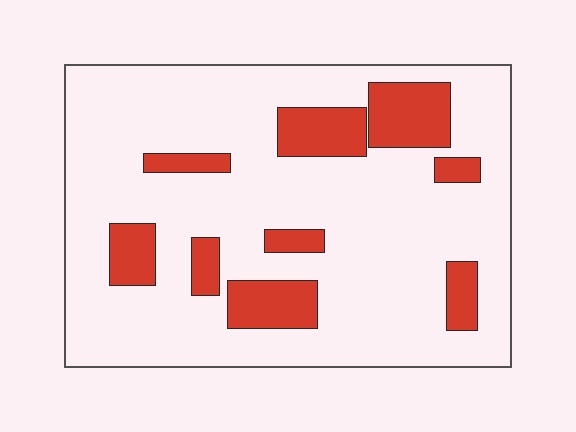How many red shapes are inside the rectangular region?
9.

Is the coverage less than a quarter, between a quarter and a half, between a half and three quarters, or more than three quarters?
Less than a quarter.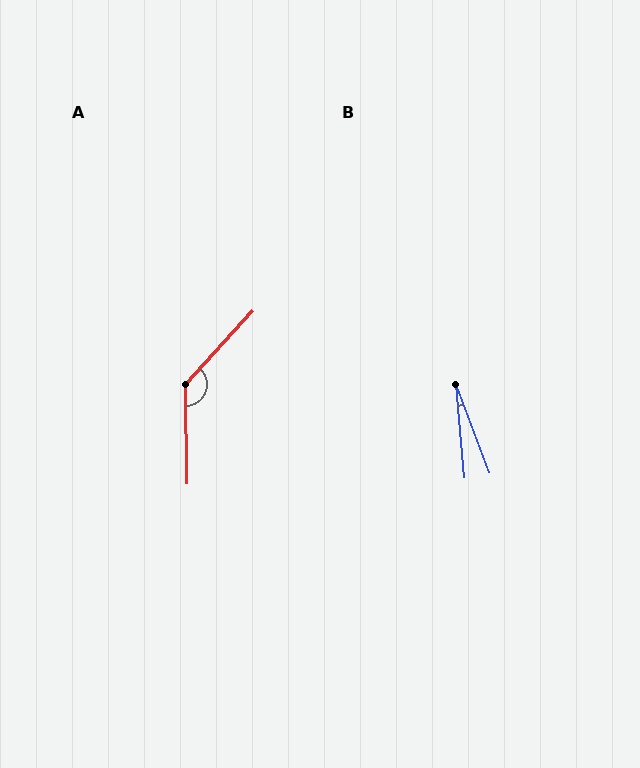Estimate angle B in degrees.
Approximately 16 degrees.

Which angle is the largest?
A, at approximately 136 degrees.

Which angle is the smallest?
B, at approximately 16 degrees.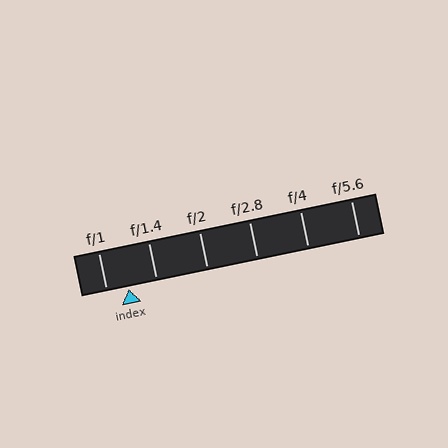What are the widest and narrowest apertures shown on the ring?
The widest aperture shown is f/1 and the narrowest is f/5.6.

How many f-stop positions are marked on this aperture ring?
There are 6 f-stop positions marked.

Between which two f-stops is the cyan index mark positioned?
The index mark is between f/1 and f/1.4.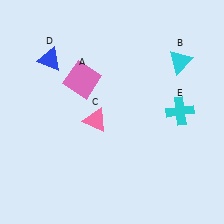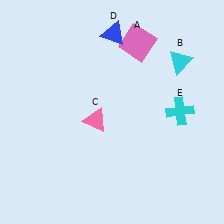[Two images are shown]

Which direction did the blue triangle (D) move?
The blue triangle (D) moved right.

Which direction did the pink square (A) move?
The pink square (A) moved right.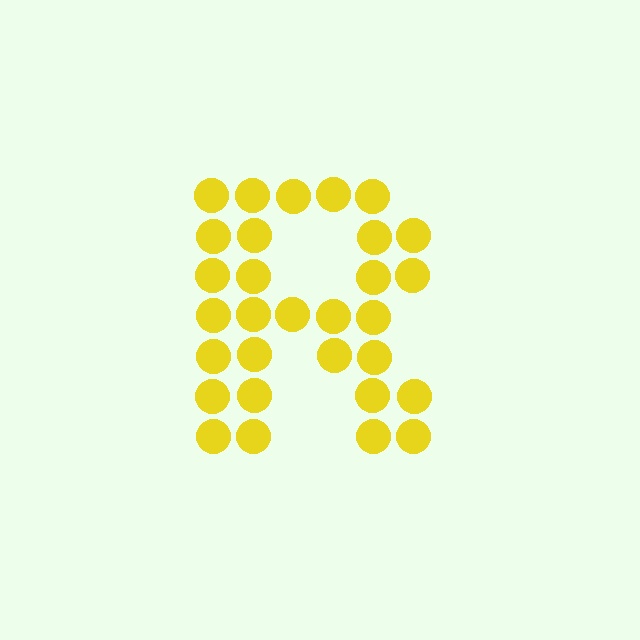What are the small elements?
The small elements are circles.